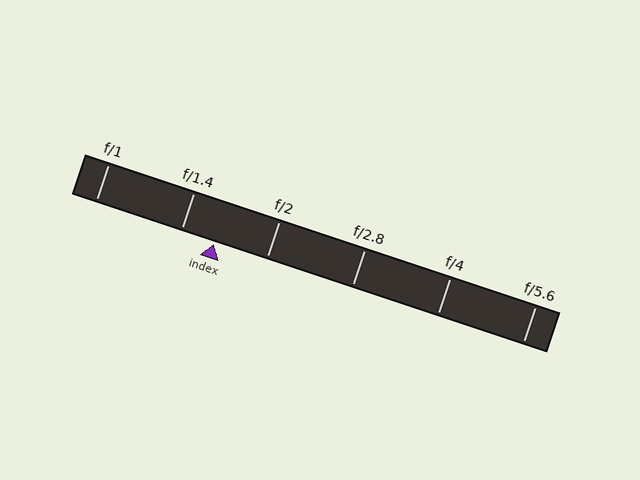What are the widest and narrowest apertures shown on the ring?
The widest aperture shown is f/1 and the narrowest is f/5.6.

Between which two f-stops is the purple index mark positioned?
The index mark is between f/1.4 and f/2.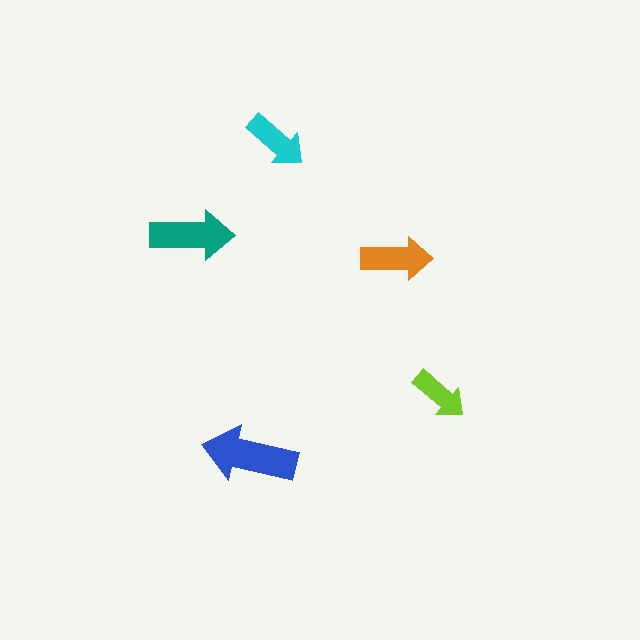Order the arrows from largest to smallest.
the blue one, the teal one, the orange one, the cyan one, the lime one.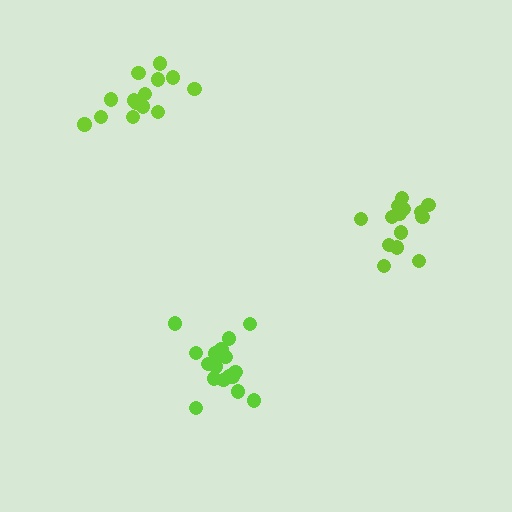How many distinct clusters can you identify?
There are 3 distinct clusters.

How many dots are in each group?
Group 1: 14 dots, Group 2: 14 dots, Group 3: 19 dots (47 total).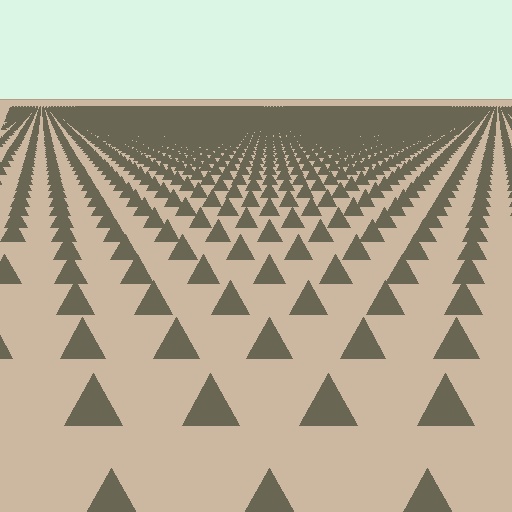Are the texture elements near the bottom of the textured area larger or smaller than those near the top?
Larger. Near the bottom, elements are closer to the viewer and appear at a bigger on-screen size.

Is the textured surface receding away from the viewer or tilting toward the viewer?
The surface is receding away from the viewer. Texture elements get smaller and denser toward the top.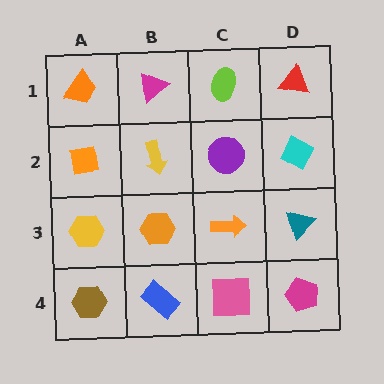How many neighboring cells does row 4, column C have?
3.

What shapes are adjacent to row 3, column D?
A cyan diamond (row 2, column D), a magenta pentagon (row 4, column D), an orange arrow (row 3, column C).